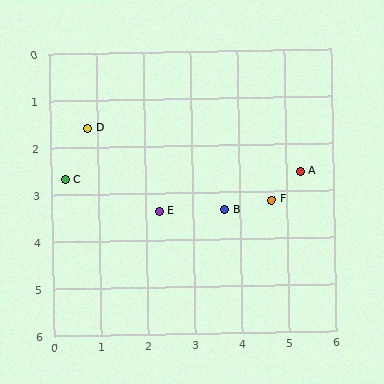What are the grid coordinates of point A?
Point A is at approximately (5.3, 2.6).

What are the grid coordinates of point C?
Point C is at approximately (0.3, 2.7).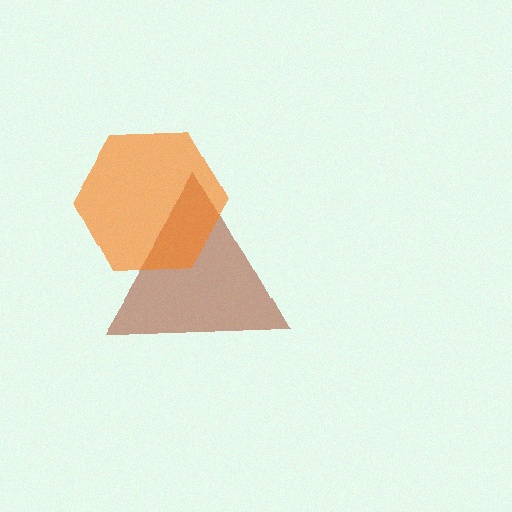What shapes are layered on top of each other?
The layered shapes are: a brown triangle, an orange hexagon.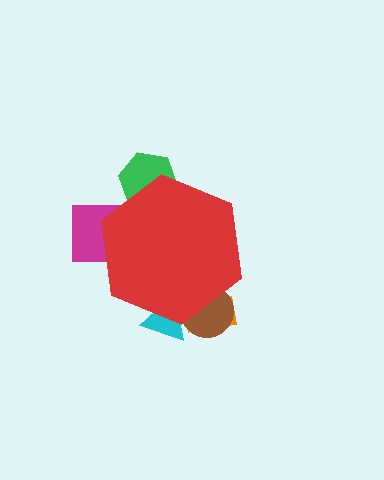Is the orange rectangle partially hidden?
Yes, the orange rectangle is partially hidden behind the red hexagon.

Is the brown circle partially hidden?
Yes, the brown circle is partially hidden behind the red hexagon.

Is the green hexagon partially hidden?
Yes, the green hexagon is partially hidden behind the red hexagon.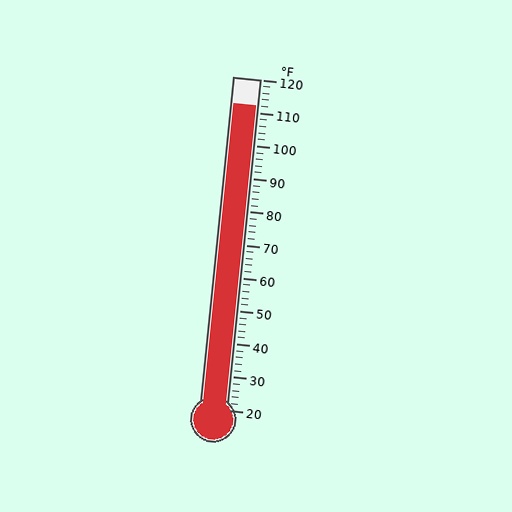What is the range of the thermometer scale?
The thermometer scale ranges from 20°F to 120°F.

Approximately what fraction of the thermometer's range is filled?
The thermometer is filled to approximately 90% of its range.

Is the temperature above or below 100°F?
The temperature is above 100°F.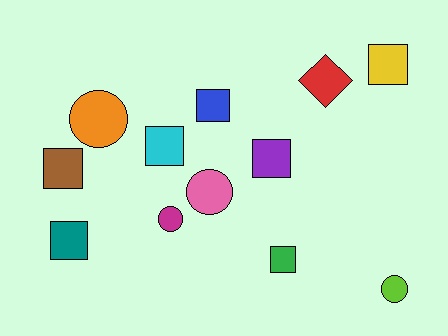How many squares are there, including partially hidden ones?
There are 7 squares.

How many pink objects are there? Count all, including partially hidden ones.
There is 1 pink object.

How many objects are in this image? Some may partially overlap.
There are 12 objects.